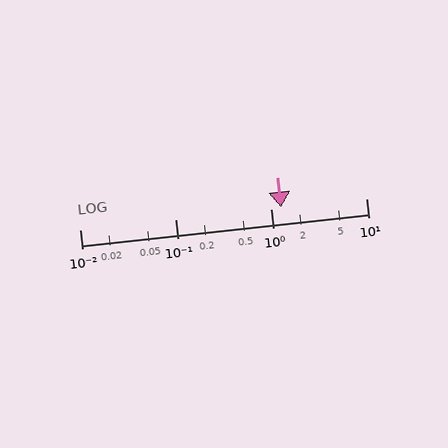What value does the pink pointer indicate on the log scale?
The pointer indicates approximately 1.3.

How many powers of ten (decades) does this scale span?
The scale spans 3 decades, from 0.01 to 10.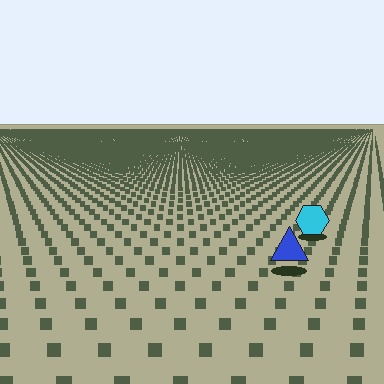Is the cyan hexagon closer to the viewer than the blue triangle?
No. The blue triangle is closer — you can tell from the texture gradient: the ground texture is coarser near it.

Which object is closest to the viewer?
The blue triangle is closest. The texture marks near it are larger and more spread out.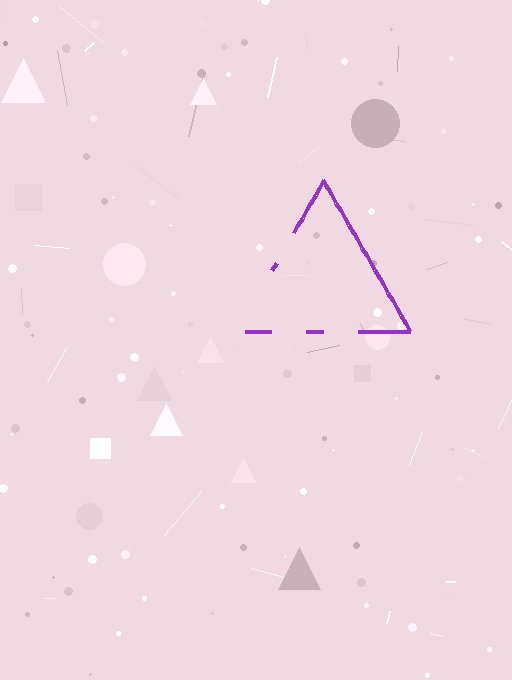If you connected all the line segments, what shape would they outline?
They would outline a triangle.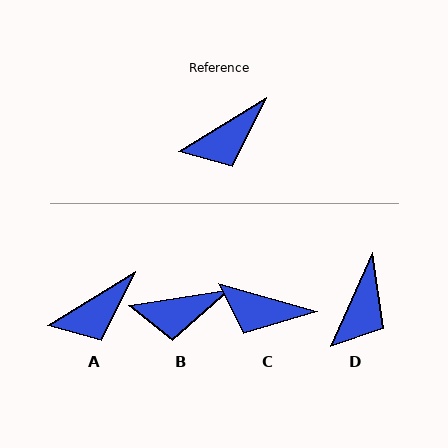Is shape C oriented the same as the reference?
No, it is off by about 47 degrees.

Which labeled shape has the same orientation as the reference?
A.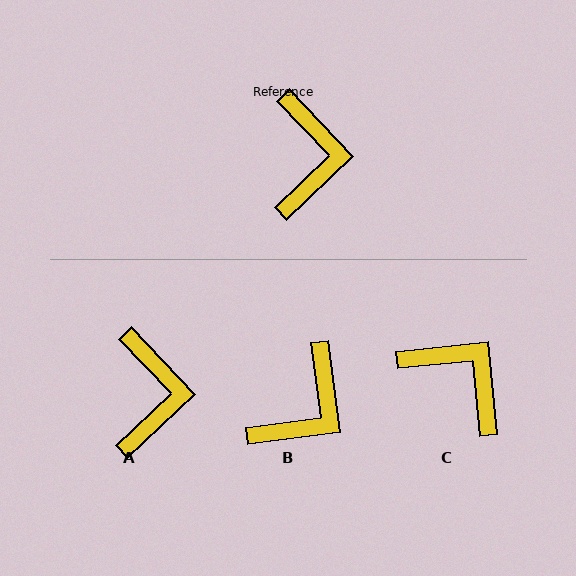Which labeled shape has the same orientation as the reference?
A.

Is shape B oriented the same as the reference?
No, it is off by about 36 degrees.